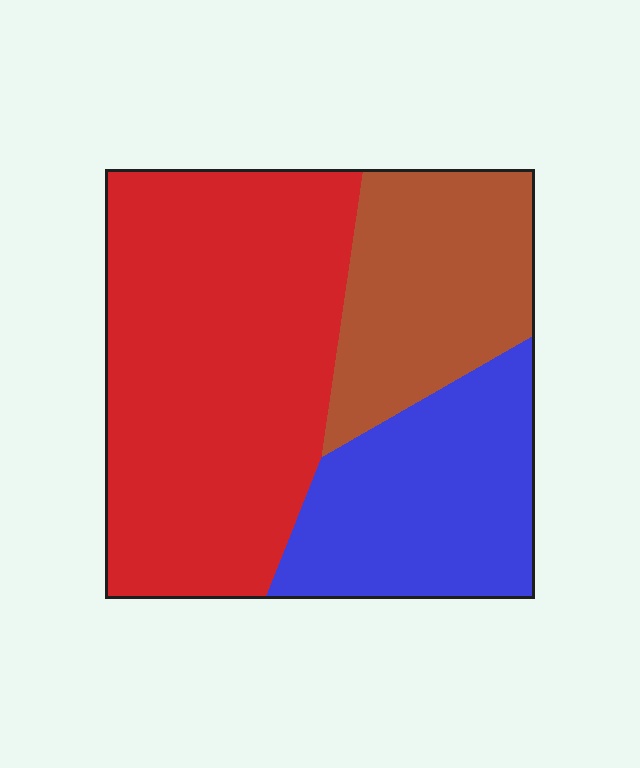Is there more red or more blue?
Red.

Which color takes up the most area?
Red, at roughly 50%.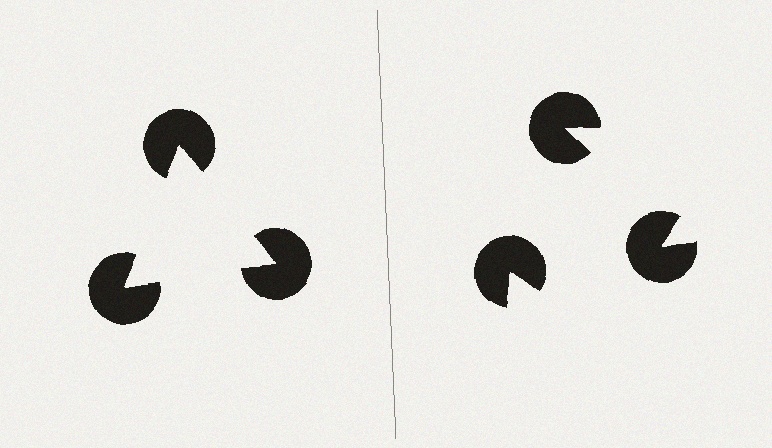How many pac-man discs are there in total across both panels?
6 — 3 on each side.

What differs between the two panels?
The pac-man discs are positioned identically on both sides; only the wedge orientations differ. On the left they align to a triangle; on the right they are misaligned.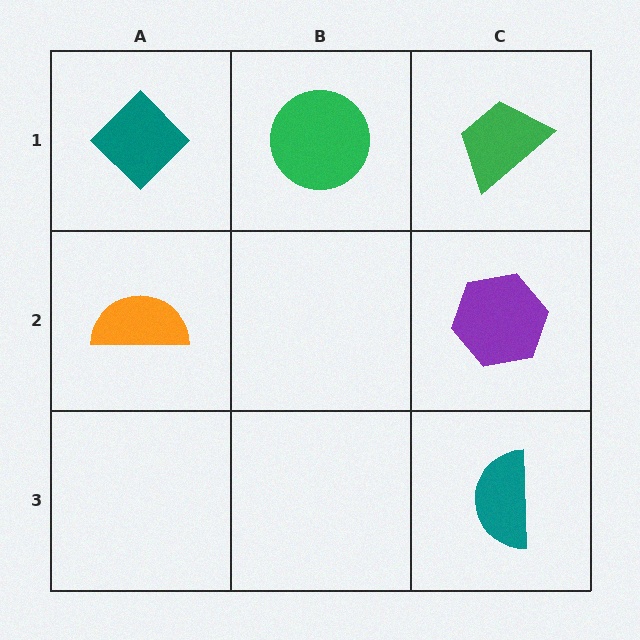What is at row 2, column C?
A purple hexagon.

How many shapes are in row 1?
3 shapes.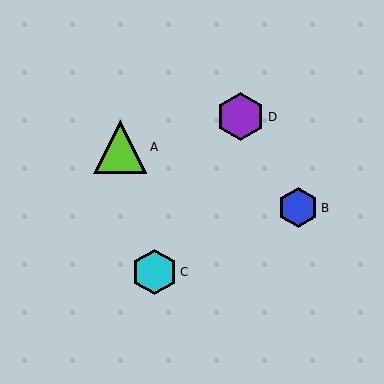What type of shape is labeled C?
Shape C is a cyan hexagon.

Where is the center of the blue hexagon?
The center of the blue hexagon is at (298, 208).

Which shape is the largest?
The lime triangle (labeled A) is the largest.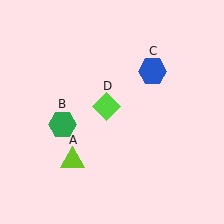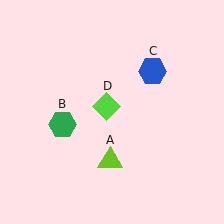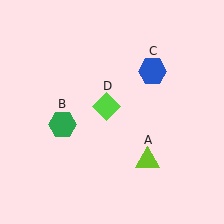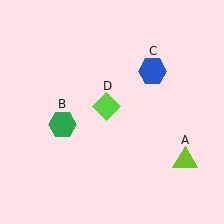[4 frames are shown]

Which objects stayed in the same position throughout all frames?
Green hexagon (object B) and blue hexagon (object C) and lime diamond (object D) remained stationary.